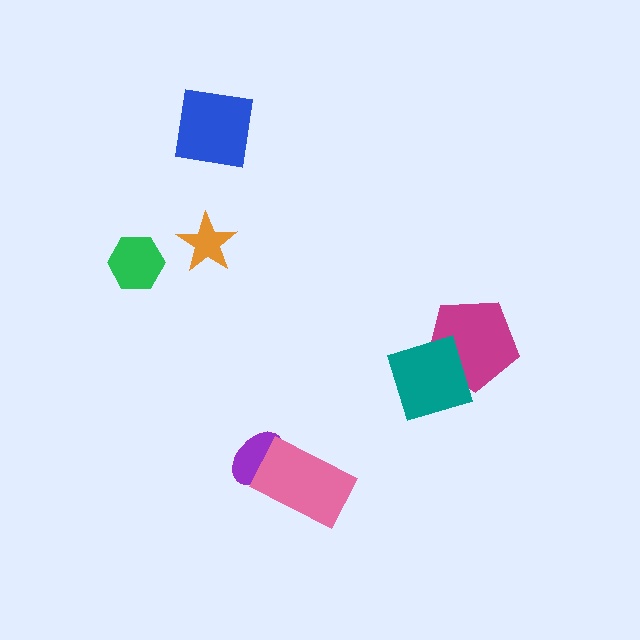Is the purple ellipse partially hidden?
Yes, it is partially covered by another shape.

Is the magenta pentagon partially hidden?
Yes, it is partially covered by another shape.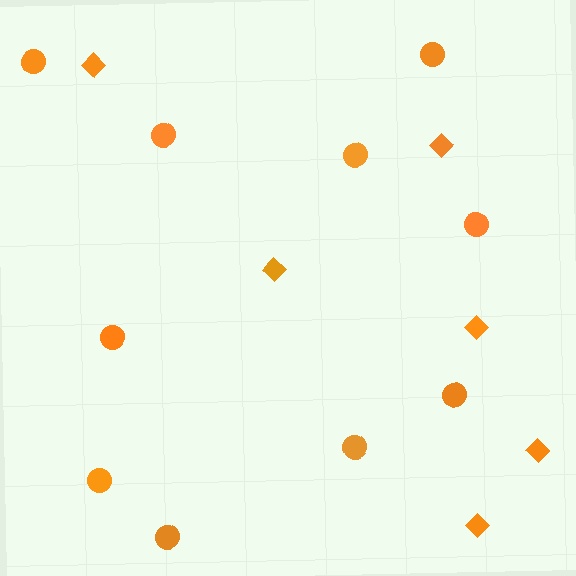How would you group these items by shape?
There are 2 groups: one group of diamonds (6) and one group of circles (10).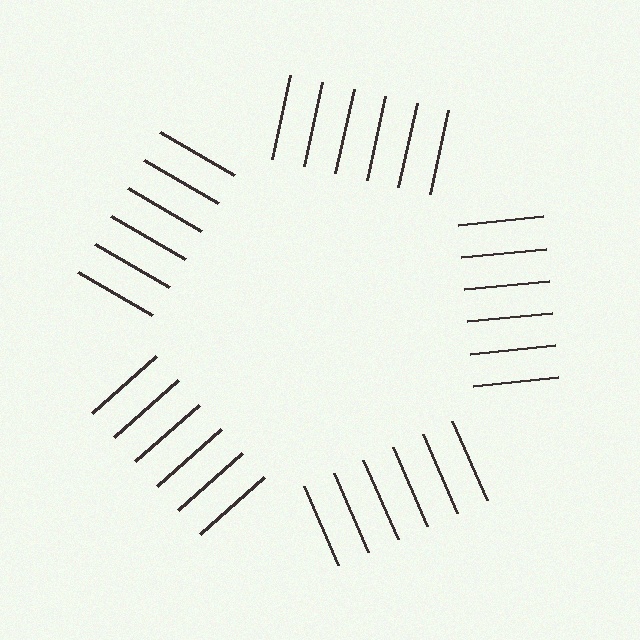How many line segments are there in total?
30 — 6 along each of the 5 edges.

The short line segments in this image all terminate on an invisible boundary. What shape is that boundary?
An illusory pentagon — the line segments terminate on its edges but no continuous stroke is drawn.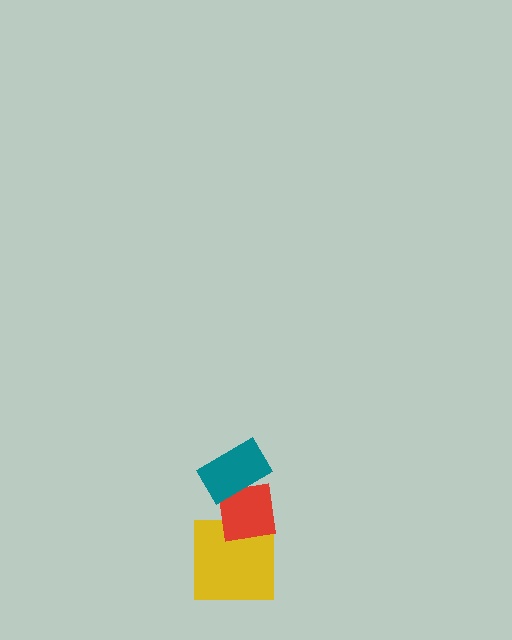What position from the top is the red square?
The red square is 2nd from the top.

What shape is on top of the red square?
The teal rectangle is on top of the red square.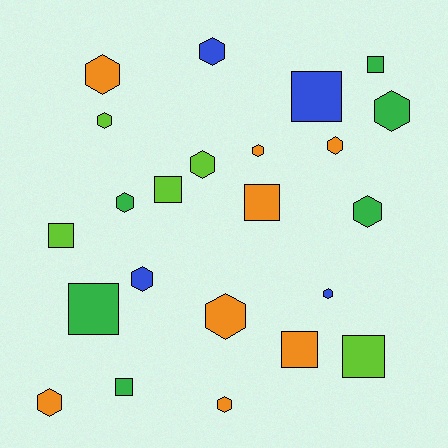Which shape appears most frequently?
Hexagon, with 14 objects.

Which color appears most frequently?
Orange, with 8 objects.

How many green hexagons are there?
There are 3 green hexagons.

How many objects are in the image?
There are 23 objects.